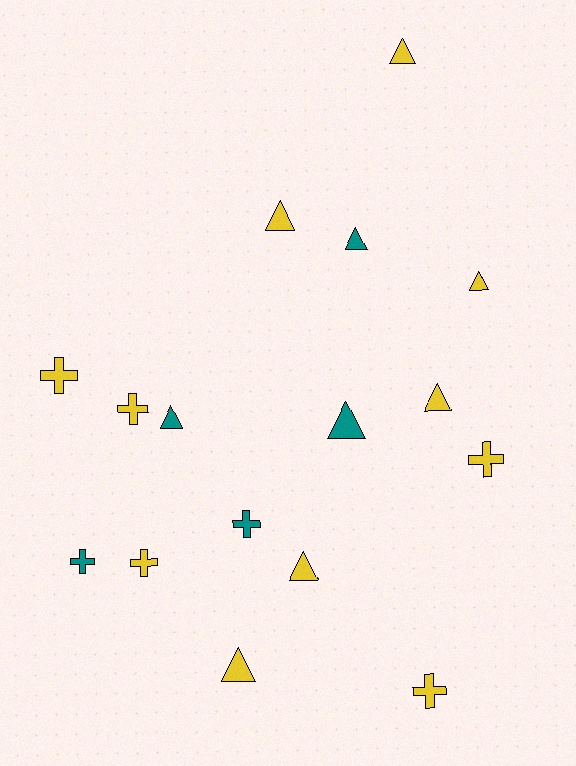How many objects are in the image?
There are 16 objects.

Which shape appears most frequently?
Triangle, with 9 objects.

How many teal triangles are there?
There are 3 teal triangles.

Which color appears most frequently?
Yellow, with 11 objects.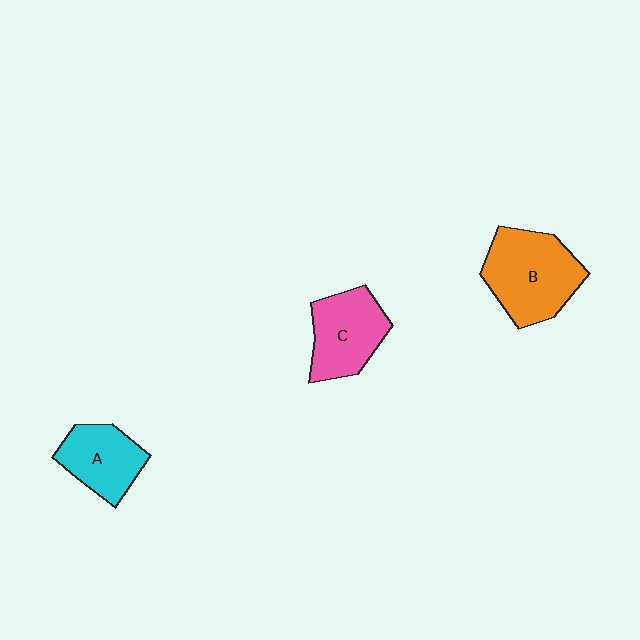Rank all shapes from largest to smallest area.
From largest to smallest: B (orange), C (pink), A (cyan).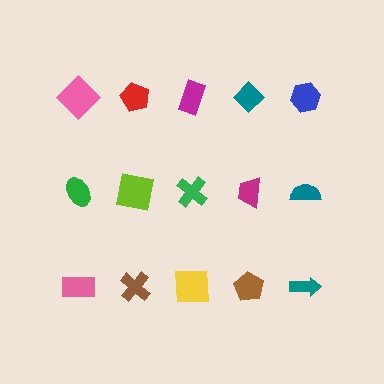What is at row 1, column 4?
A teal diamond.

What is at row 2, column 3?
A green cross.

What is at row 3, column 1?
A pink rectangle.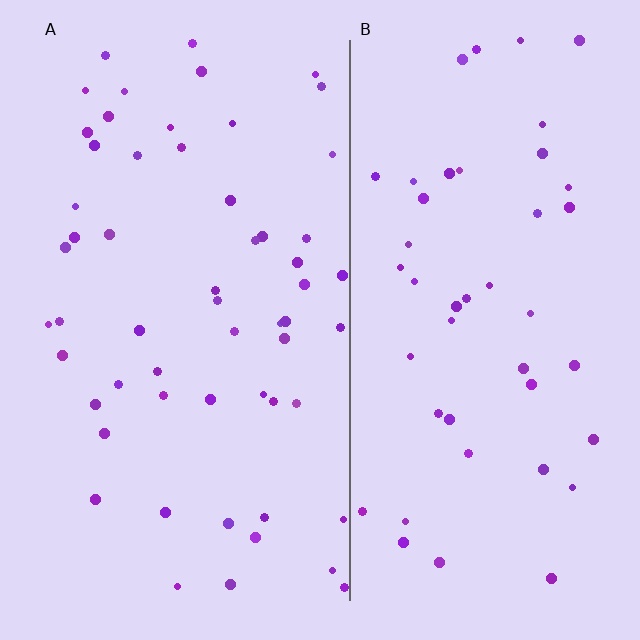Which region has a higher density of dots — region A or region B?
A (the left).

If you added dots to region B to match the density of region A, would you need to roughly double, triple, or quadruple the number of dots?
Approximately double.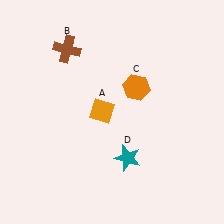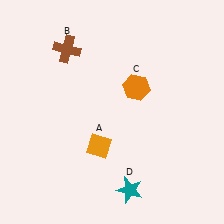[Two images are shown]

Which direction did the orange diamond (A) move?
The orange diamond (A) moved down.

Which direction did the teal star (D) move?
The teal star (D) moved down.